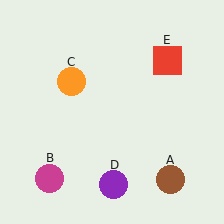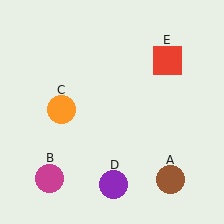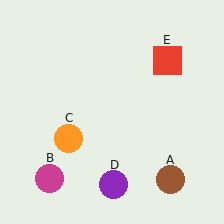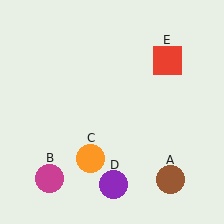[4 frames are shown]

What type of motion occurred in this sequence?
The orange circle (object C) rotated counterclockwise around the center of the scene.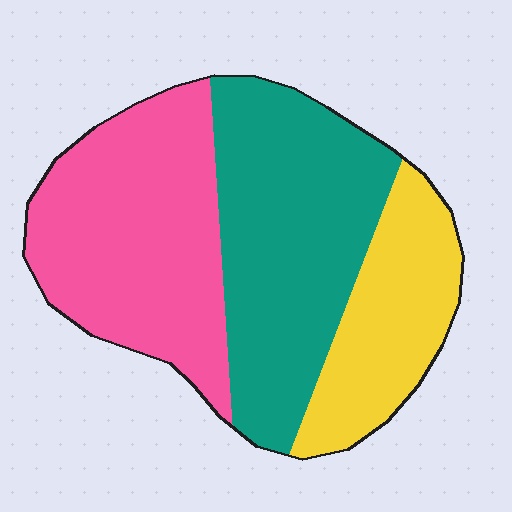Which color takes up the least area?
Yellow, at roughly 20%.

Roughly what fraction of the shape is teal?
Teal takes up about two fifths (2/5) of the shape.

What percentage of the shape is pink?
Pink covers roughly 40% of the shape.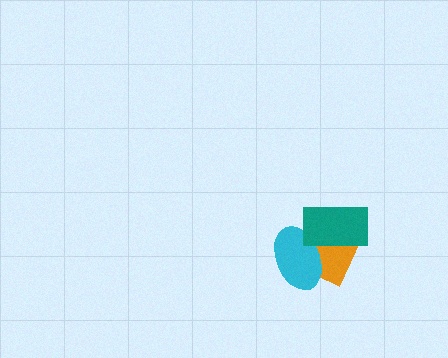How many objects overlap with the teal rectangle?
2 objects overlap with the teal rectangle.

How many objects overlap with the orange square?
2 objects overlap with the orange square.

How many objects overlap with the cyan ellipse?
2 objects overlap with the cyan ellipse.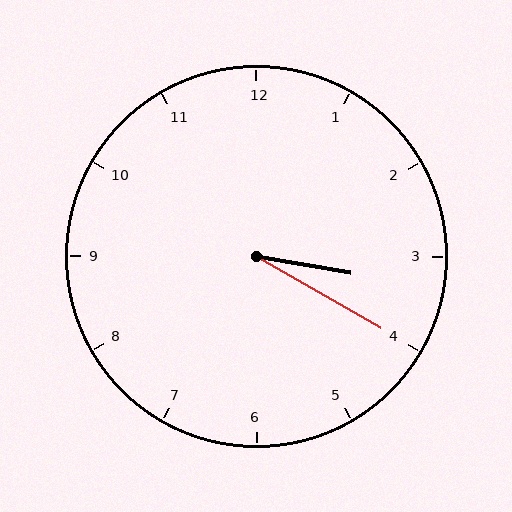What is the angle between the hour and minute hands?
Approximately 20 degrees.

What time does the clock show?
3:20.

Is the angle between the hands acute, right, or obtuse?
It is acute.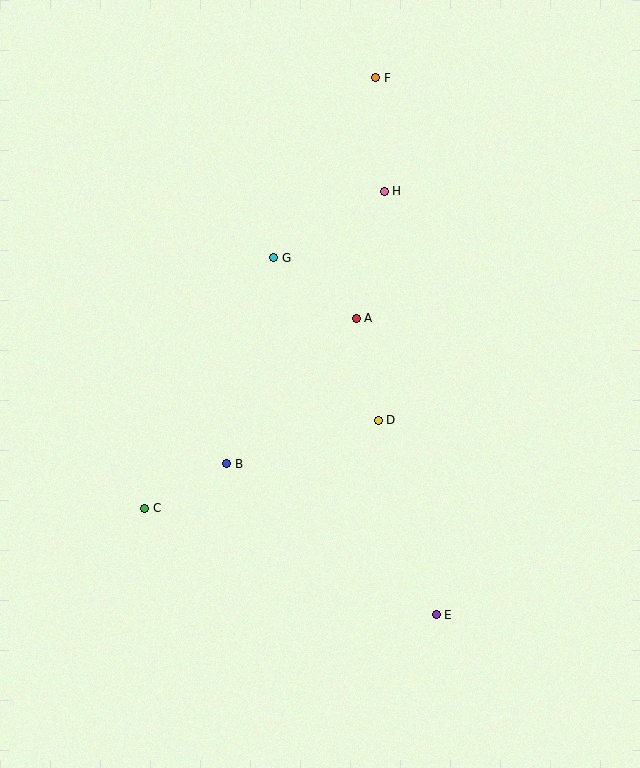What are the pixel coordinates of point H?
Point H is at (384, 191).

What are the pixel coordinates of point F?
Point F is at (376, 78).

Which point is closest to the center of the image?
Point D at (378, 420) is closest to the center.